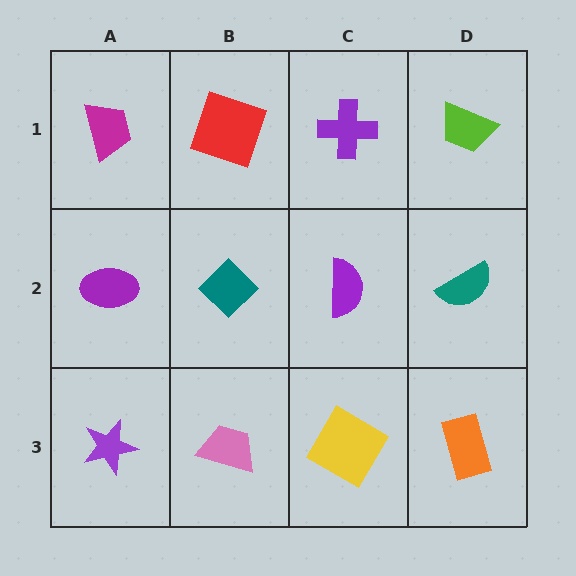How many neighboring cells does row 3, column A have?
2.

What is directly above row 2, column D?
A lime trapezoid.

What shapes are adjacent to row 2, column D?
A lime trapezoid (row 1, column D), an orange rectangle (row 3, column D), a purple semicircle (row 2, column C).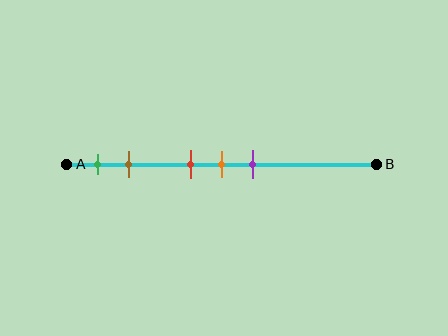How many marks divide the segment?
There are 5 marks dividing the segment.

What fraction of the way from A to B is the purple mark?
The purple mark is approximately 60% (0.6) of the way from A to B.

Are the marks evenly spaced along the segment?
No, the marks are not evenly spaced.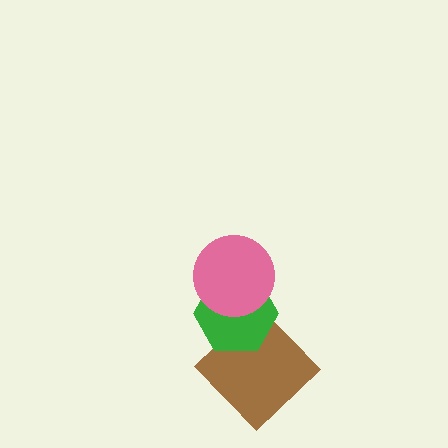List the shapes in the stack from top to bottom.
From top to bottom: the pink circle, the green hexagon, the brown diamond.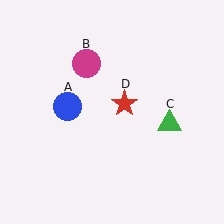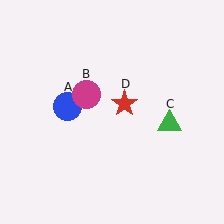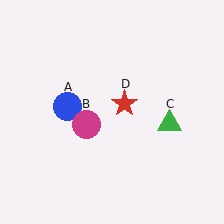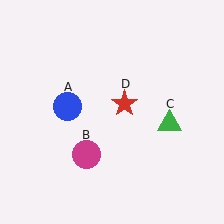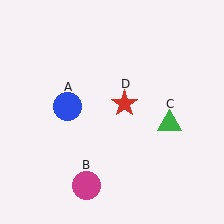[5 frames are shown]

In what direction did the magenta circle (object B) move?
The magenta circle (object B) moved down.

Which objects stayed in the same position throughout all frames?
Blue circle (object A) and green triangle (object C) and red star (object D) remained stationary.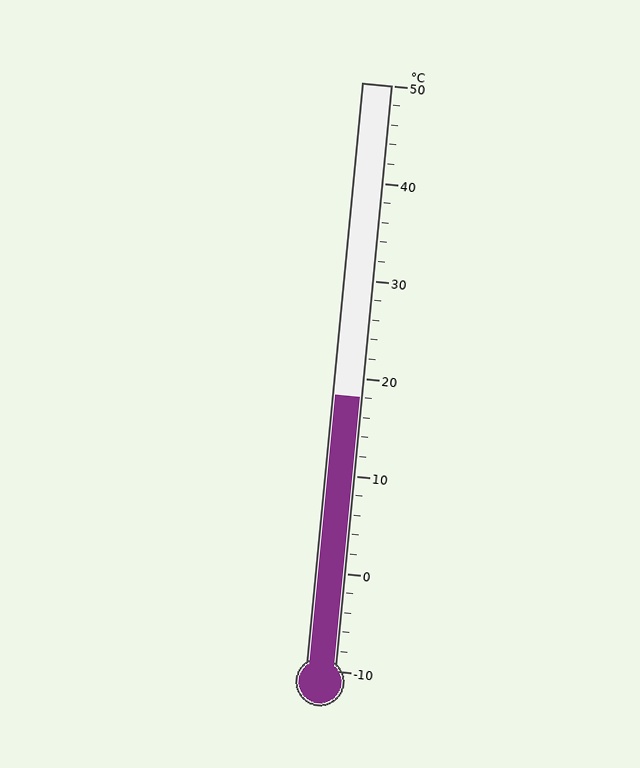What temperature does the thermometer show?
The thermometer shows approximately 18°C.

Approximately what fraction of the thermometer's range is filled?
The thermometer is filled to approximately 45% of its range.